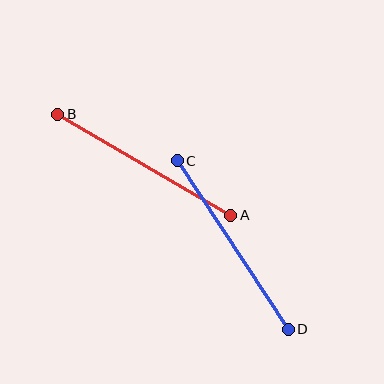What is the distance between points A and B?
The distance is approximately 200 pixels.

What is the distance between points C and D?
The distance is approximately 202 pixels.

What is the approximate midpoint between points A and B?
The midpoint is at approximately (144, 165) pixels.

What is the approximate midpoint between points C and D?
The midpoint is at approximately (233, 245) pixels.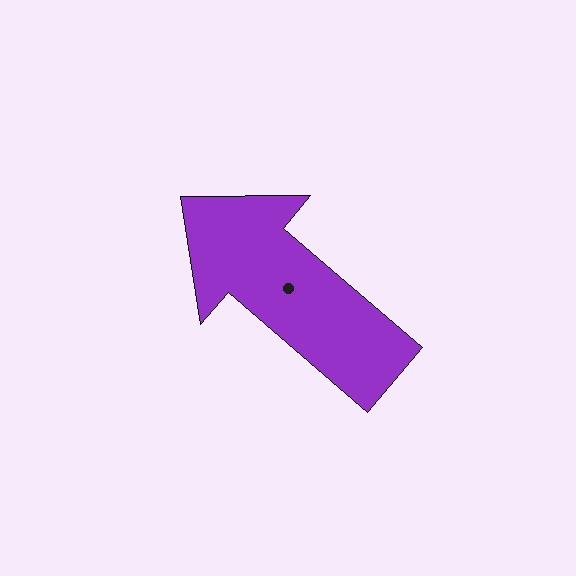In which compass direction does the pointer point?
Northwest.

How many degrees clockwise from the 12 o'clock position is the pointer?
Approximately 311 degrees.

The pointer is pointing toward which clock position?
Roughly 10 o'clock.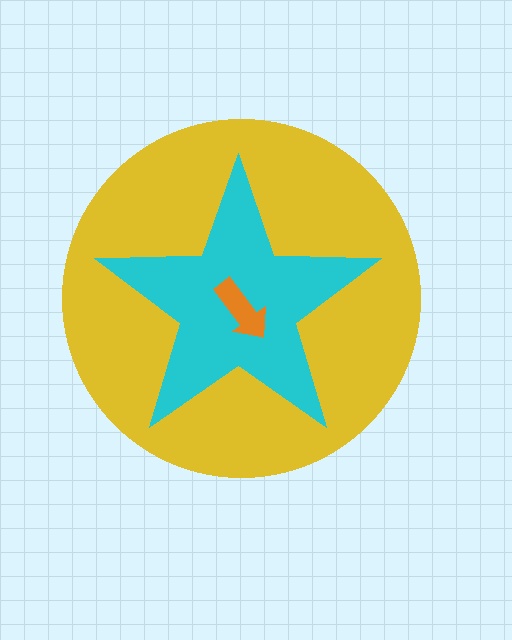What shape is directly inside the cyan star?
The orange arrow.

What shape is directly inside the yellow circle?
The cyan star.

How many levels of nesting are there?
3.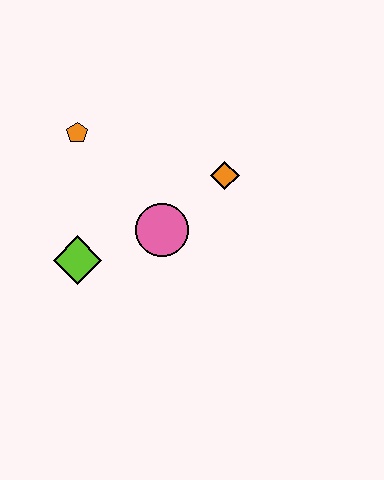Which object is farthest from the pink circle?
The orange pentagon is farthest from the pink circle.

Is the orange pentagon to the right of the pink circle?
No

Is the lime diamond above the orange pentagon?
No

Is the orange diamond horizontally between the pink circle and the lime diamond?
No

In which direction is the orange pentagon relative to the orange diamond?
The orange pentagon is to the left of the orange diamond.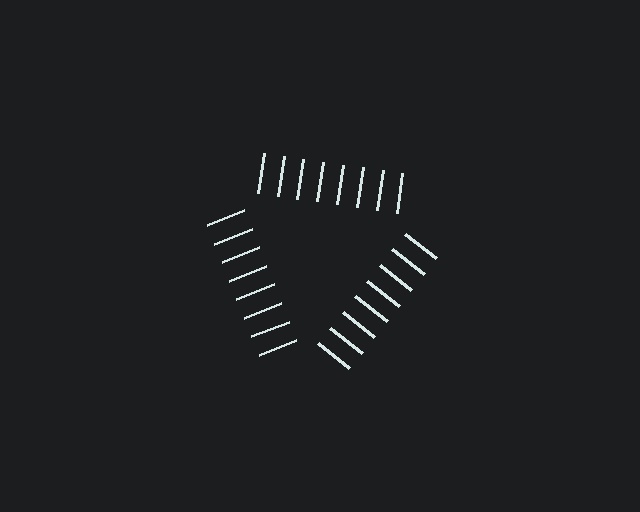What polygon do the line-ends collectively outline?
An illusory triangle — the line segments terminate on its edges but no continuous stroke is drawn.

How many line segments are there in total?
24 — 8 along each of the 3 edges.